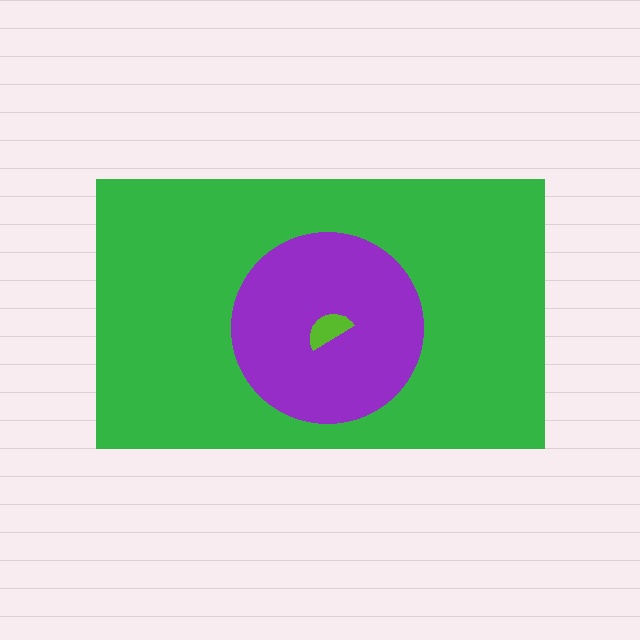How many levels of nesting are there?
3.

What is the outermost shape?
The green rectangle.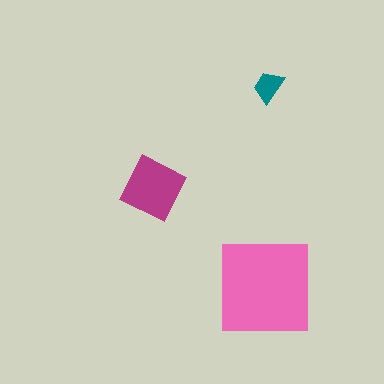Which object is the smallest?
The teal trapezoid.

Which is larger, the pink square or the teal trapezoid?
The pink square.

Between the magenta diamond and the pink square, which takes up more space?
The pink square.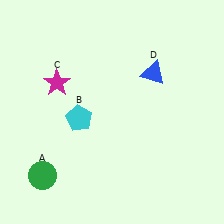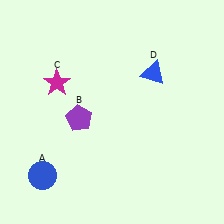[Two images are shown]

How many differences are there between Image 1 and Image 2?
There are 2 differences between the two images.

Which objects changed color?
A changed from green to blue. B changed from cyan to purple.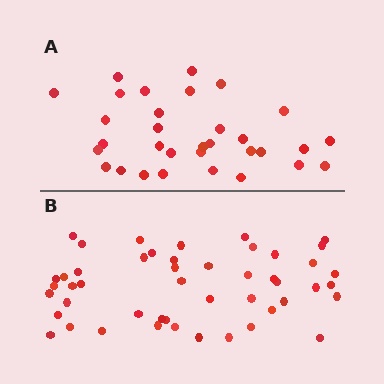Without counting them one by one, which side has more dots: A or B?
Region B (the bottom region) has more dots.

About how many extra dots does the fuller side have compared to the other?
Region B has approximately 15 more dots than region A.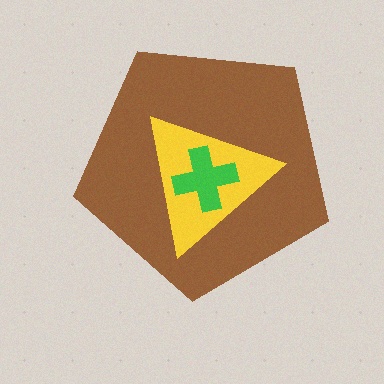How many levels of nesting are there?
3.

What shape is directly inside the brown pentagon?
The yellow triangle.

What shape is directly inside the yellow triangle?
The green cross.